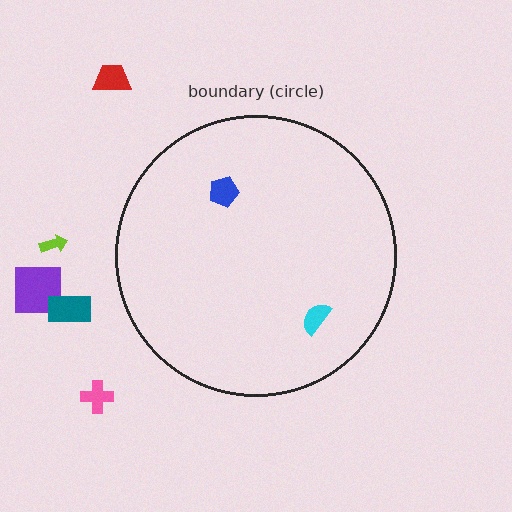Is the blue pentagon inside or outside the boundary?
Inside.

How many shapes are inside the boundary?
2 inside, 5 outside.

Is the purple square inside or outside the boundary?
Outside.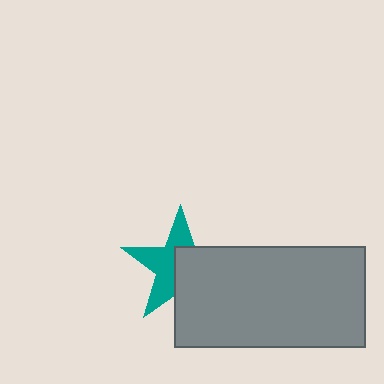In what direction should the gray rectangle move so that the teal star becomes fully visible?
The gray rectangle should move toward the lower-right. That is the shortest direction to clear the overlap and leave the teal star fully visible.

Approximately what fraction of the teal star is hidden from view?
Roughly 50% of the teal star is hidden behind the gray rectangle.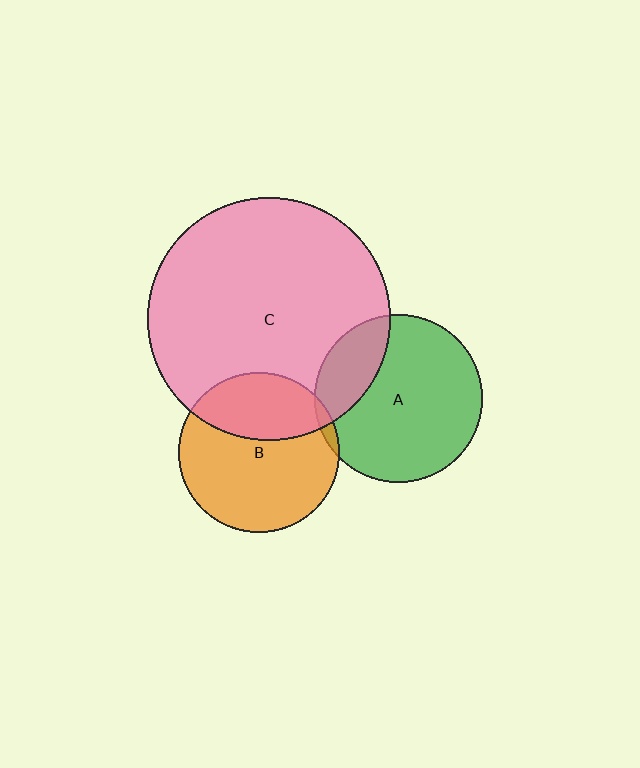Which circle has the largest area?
Circle C (pink).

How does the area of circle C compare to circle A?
Approximately 2.1 times.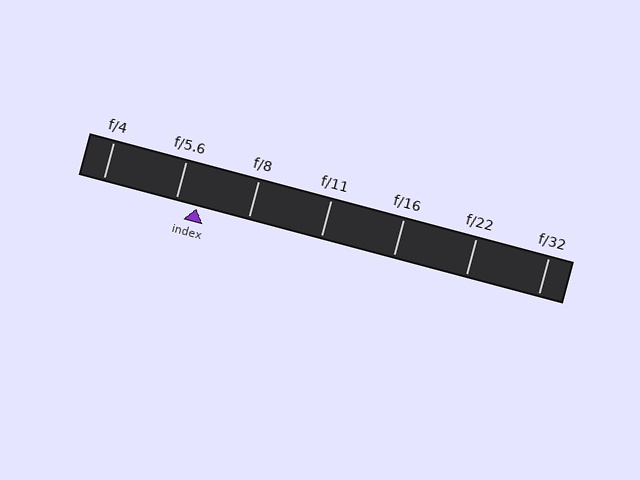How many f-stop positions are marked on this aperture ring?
There are 7 f-stop positions marked.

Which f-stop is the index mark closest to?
The index mark is closest to f/5.6.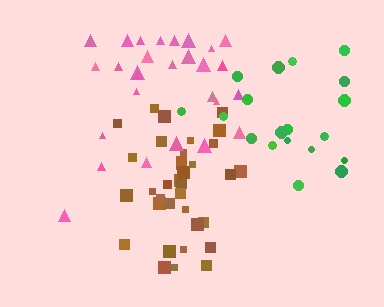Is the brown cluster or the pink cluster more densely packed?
Brown.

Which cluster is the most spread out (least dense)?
Green.